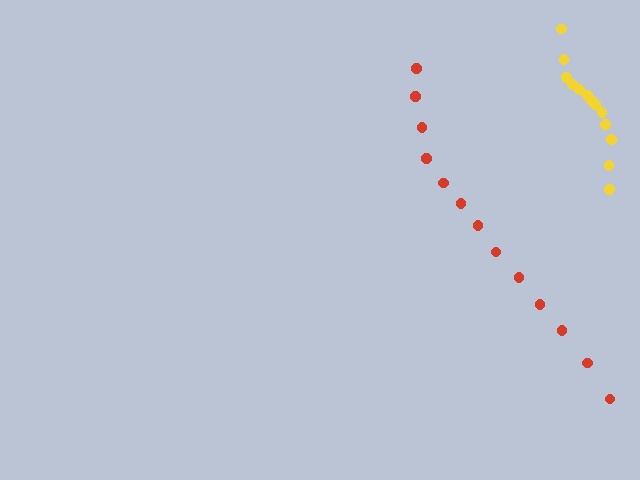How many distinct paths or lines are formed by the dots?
There are 2 distinct paths.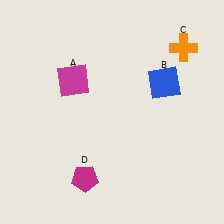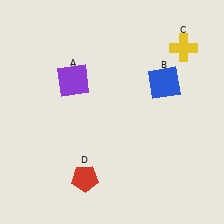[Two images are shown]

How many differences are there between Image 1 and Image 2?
There are 3 differences between the two images.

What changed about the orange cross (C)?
In Image 1, C is orange. In Image 2, it changed to yellow.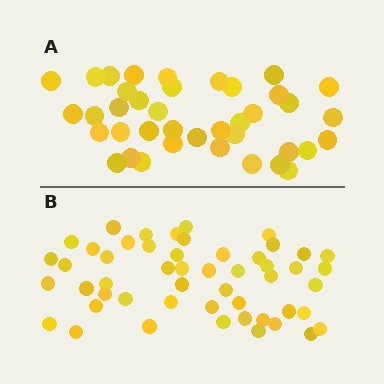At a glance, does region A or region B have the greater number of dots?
Region B (the bottom region) has more dots.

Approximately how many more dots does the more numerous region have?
Region B has roughly 12 or so more dots than region A.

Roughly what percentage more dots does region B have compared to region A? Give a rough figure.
About 30% more.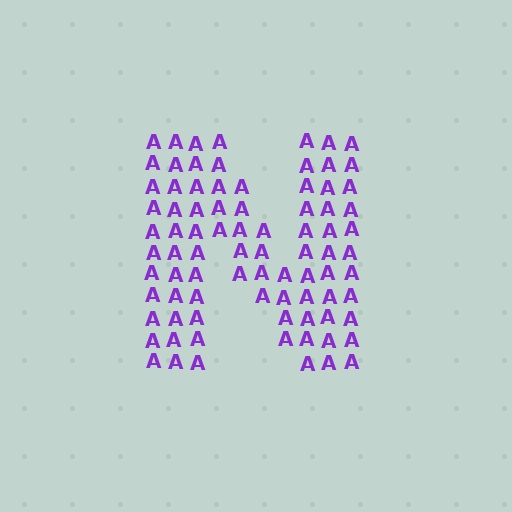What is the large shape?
The large shape is the letter N.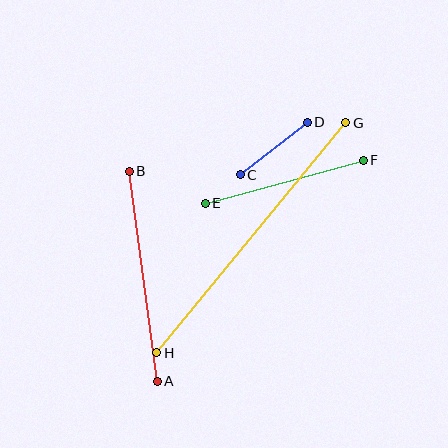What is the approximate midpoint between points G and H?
The midpoint is at approximately (251, 238) pixels.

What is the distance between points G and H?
The distance is approximately 298 pixels.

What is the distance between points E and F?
The distance is approximately 164 pixels.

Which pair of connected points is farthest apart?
Points G and H are farthest apart.